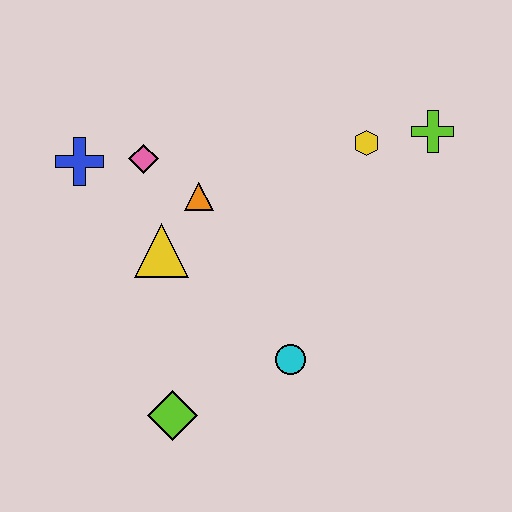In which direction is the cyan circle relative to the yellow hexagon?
The cyan circle is below the yellow hexagon.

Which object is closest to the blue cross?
The pink diamond is closest to the blue cross.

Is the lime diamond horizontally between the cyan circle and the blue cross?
Yes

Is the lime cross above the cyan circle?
Yes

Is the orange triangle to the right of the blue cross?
Yes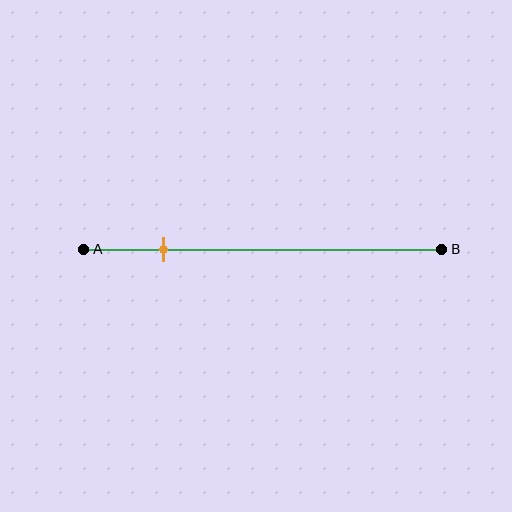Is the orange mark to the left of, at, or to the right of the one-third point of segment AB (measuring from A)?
The orange mark is to the left of the one-third point of segment AB.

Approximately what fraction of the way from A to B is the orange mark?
The orange mark is approximately 20% of the way from A to B.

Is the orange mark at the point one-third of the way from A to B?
No, the mark is at about 20% from A, not at the 33% one-third point.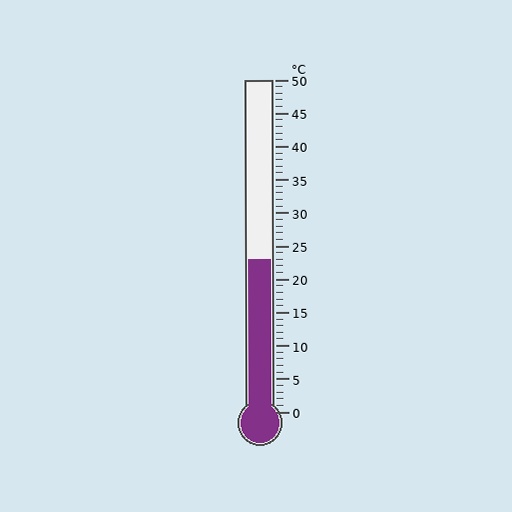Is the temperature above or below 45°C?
The temperature is below 45°C.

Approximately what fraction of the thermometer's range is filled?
The thermometer is filled to approximately 45% of its range.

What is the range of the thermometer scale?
The thermometer scale ranges from 0°C to 50°C.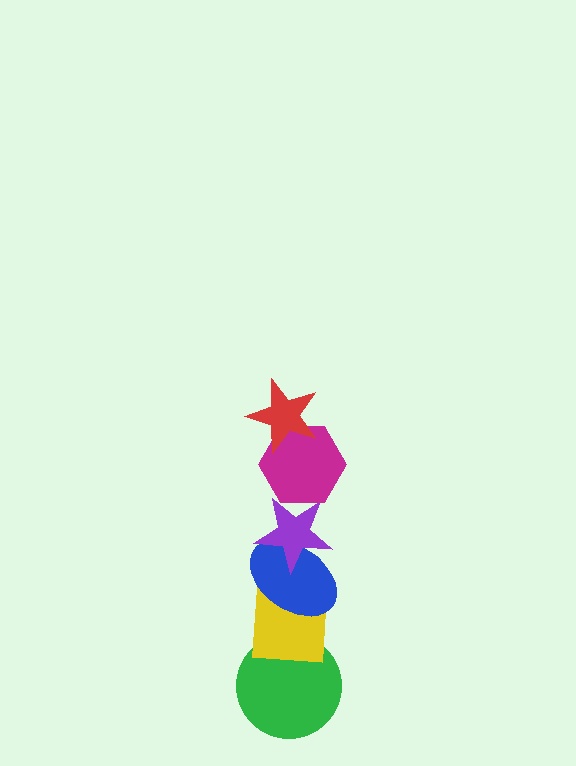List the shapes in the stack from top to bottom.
From top to bottom: the red star, the magenta hexagon, the purple star, the blue ellipse, the yellow square, the green circle.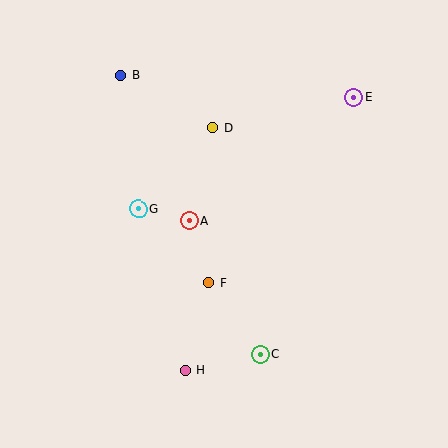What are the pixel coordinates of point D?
Point D is at (212, 128).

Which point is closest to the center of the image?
Point A at (189, 221) is closest to the center.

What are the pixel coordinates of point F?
Point F is at (208, 282).